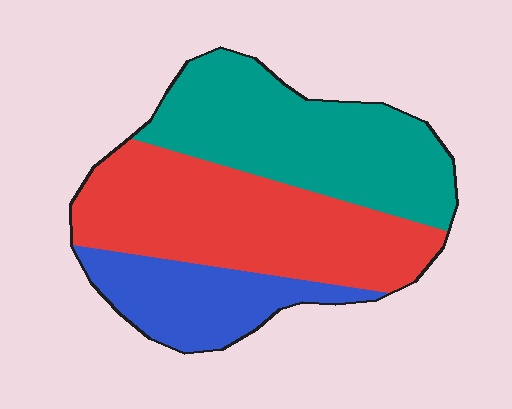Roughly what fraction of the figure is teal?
Teal takes up between a third and a half of the figure.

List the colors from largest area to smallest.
From largest to smallest: red, teal, blue.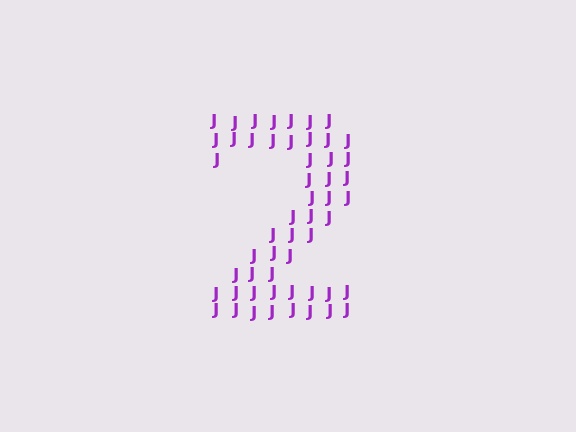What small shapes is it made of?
It is made of small letter J's.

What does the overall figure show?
The overall figure shows the digit 2.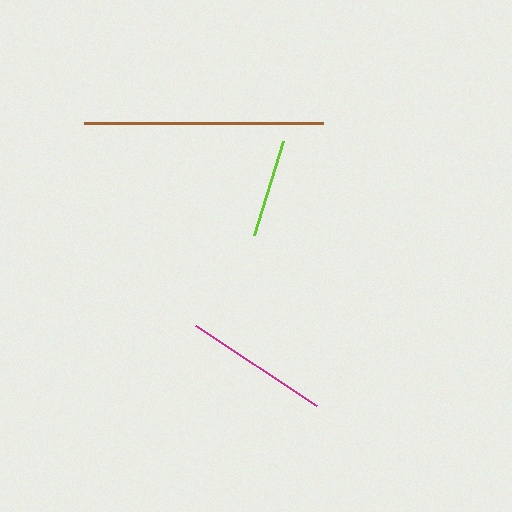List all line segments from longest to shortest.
From longest to shortest: brown, magenta, lime.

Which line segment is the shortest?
The lime line is the shortest at approximately 98 pixels.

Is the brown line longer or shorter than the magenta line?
The brown line is longer than the magenta line.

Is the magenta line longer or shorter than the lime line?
The magenta line is longer than the lime line.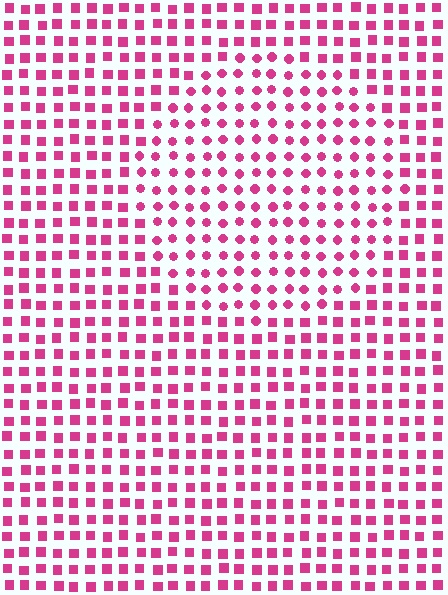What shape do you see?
I see a circle.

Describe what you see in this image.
The image is filled with small magenta elements arranged in a uniform grid. A circle-shaped region contains circles, while the surrounding area contains squares. The boundary is defined purely by the change in element shape.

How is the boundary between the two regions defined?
The boundary is defined by a change in element shape: circles inside vs. squares outside. All elements share the same color and spacing.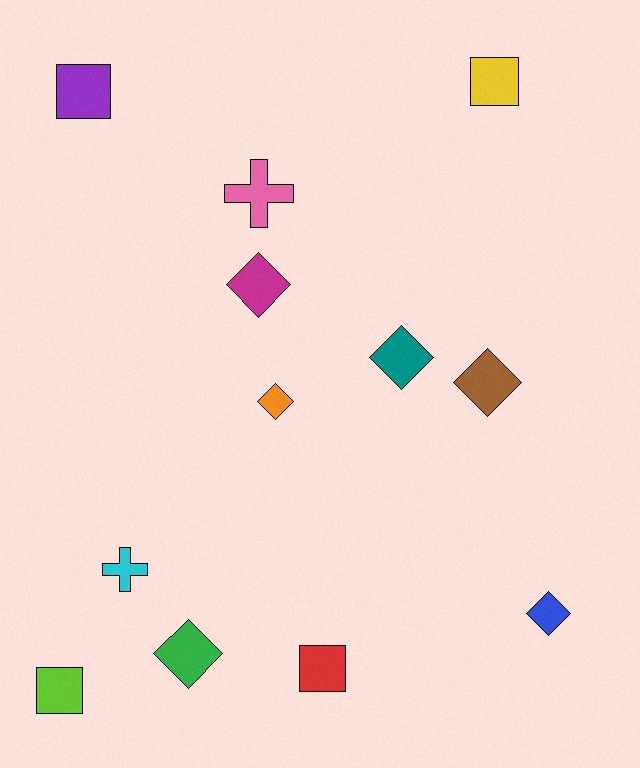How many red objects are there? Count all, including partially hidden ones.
There is 1 red object.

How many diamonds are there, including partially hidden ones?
There are 6 diamonds.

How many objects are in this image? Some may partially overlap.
There are 12 objects.